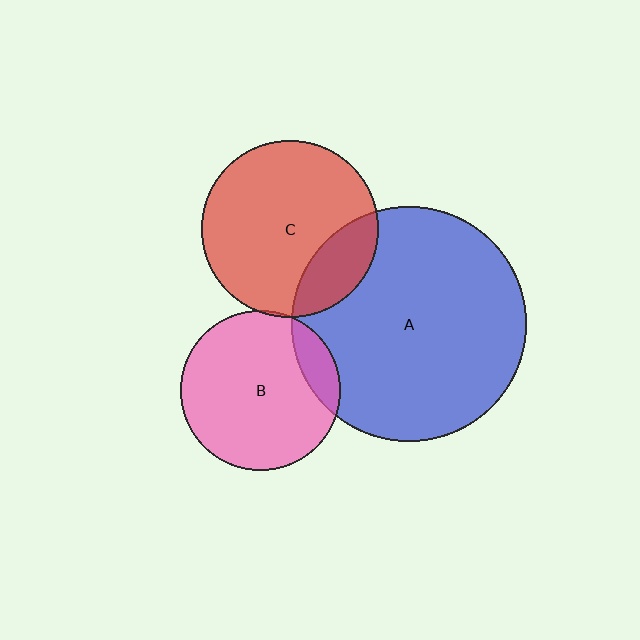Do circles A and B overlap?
Yes.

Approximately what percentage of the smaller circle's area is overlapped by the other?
Approximately 15%.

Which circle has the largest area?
Circle A (blue).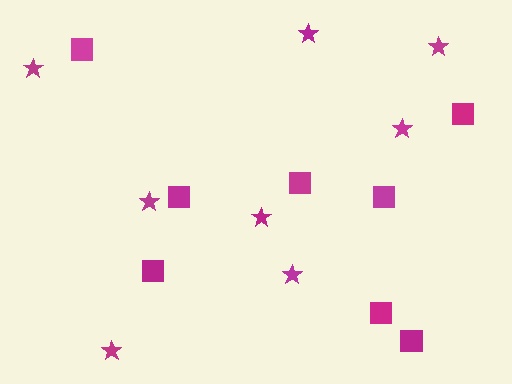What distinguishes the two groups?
There are 2 groups: one group of stars (8) and one group of squares (8).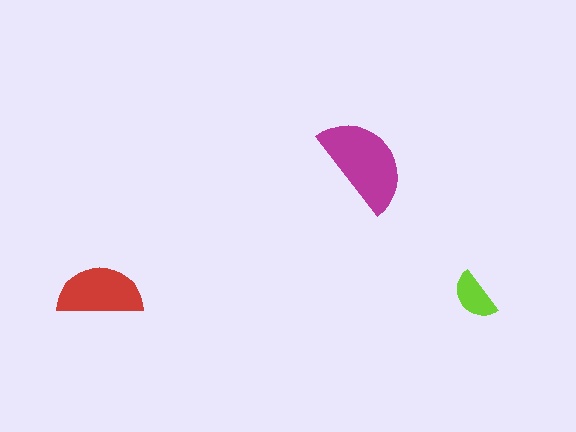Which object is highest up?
The magenta semicircle is topmost.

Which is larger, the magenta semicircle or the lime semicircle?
The magenta one.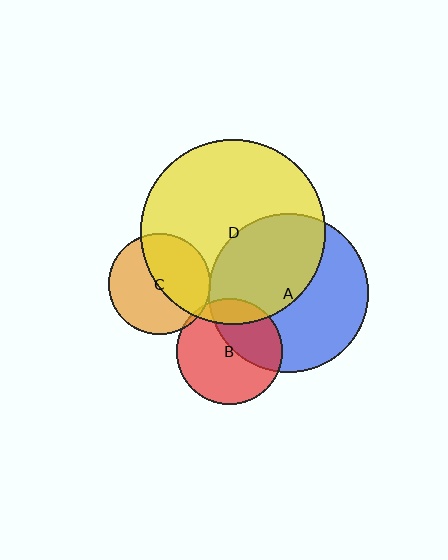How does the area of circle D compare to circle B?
Approximately 3.0 times.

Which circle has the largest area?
Circle D (yellow).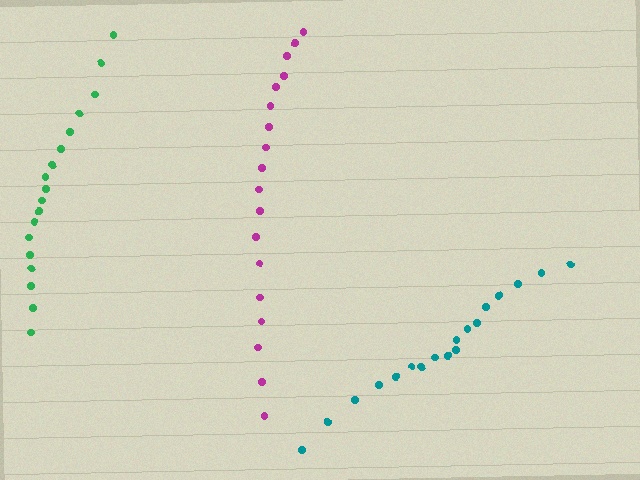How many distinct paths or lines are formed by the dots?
There are 3 distinct paths.